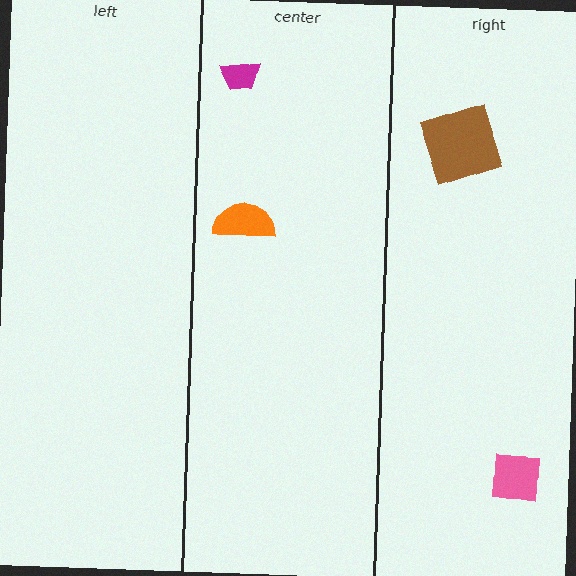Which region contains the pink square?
The right region.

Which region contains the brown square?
The right region.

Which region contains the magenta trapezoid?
The center region.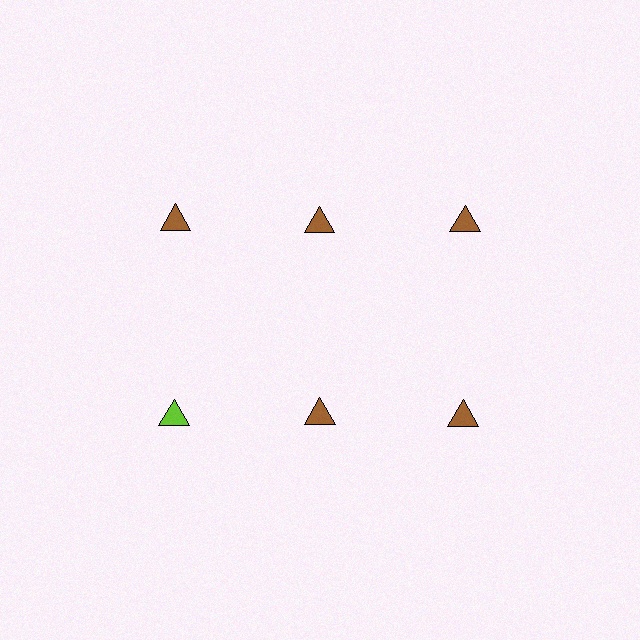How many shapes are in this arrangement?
There are 6 shapes arranged in a grid pattern.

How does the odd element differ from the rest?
It has a different color: lime instead of brown.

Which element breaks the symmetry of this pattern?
The lime triangle in the second row, leftmost column breaks the symmetry. All other shapes are brown triangles.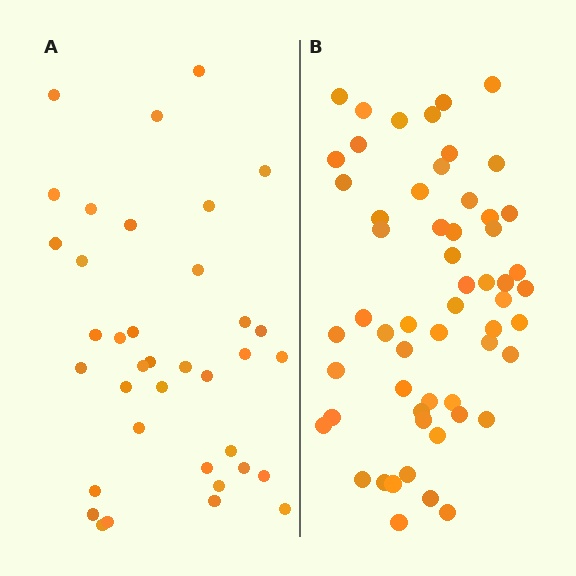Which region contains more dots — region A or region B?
Region B (the right region) has more dots.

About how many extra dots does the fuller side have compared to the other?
Region B has approximately 20 more dots than region A.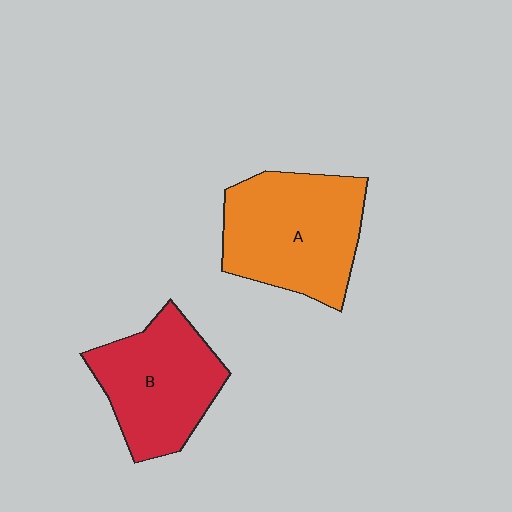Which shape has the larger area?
Shape A (orange).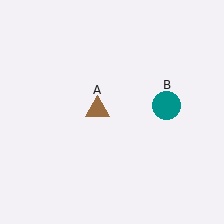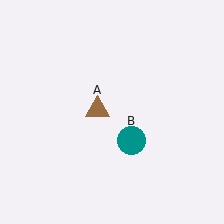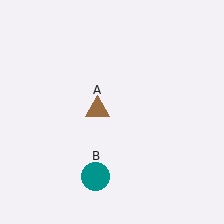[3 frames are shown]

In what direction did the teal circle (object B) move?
The teal circle (object B) moved down and to the left.